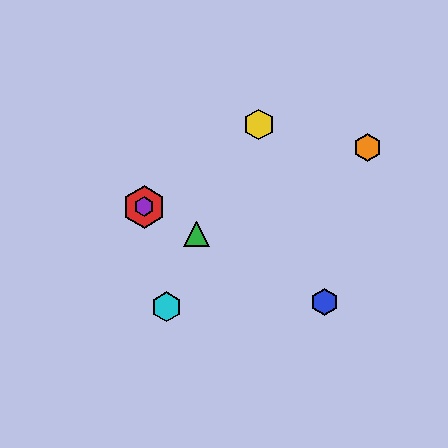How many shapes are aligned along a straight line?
4 shapes (the red hexagon, the blue hexagon, the green triangle, the purple hexagon) are aligned along a straight line.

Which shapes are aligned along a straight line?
The red hexagon, the blue hexagon, the green triangle, the purple hexagon are aligned along a straight line.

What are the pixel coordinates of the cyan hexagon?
The cyan hexagon is at (167, 307).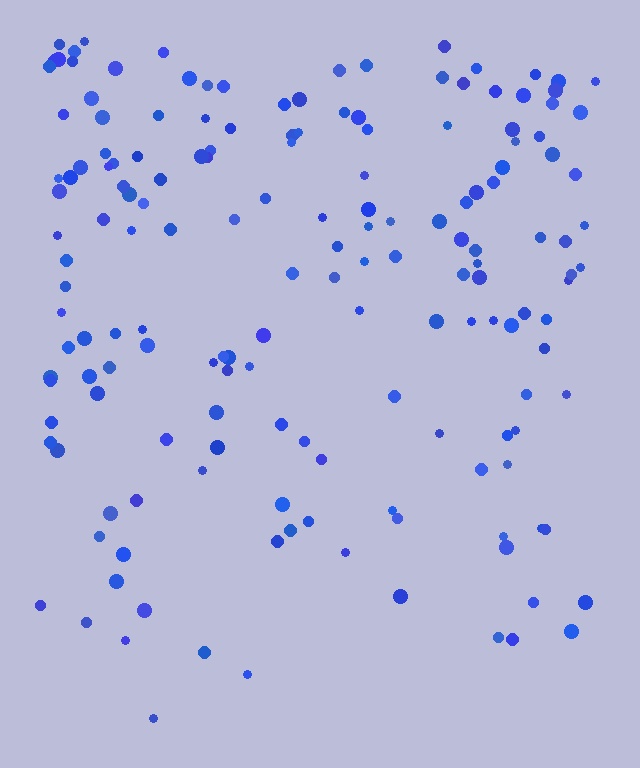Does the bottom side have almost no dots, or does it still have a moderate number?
Still a moderate number, just noticeably fewer than the top.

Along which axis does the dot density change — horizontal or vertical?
Vertical.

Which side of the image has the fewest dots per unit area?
The bottom.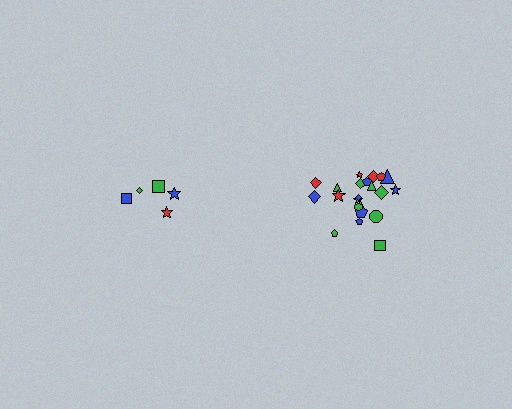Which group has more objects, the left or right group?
The right group.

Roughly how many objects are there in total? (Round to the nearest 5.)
Roughly 25 objects in total.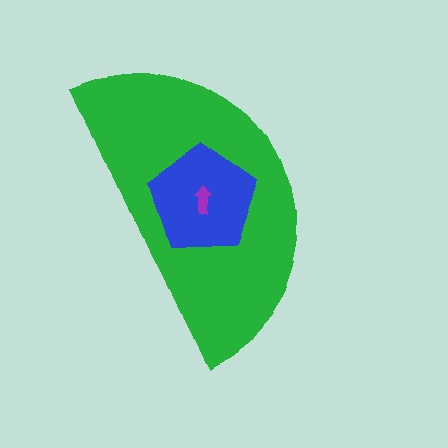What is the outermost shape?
The green semicircle.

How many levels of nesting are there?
3.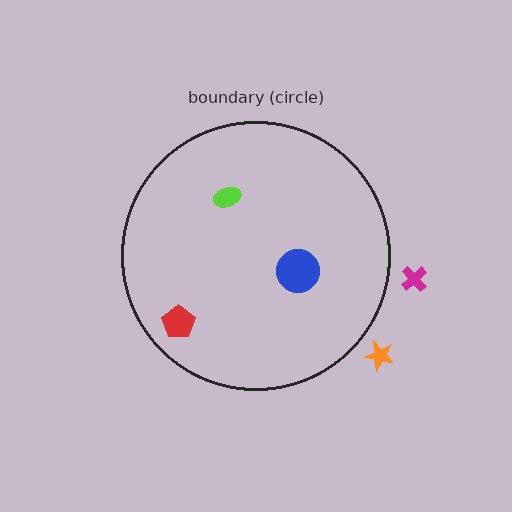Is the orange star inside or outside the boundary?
Outside.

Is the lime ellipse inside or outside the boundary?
Inside.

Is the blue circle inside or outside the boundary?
Inside.